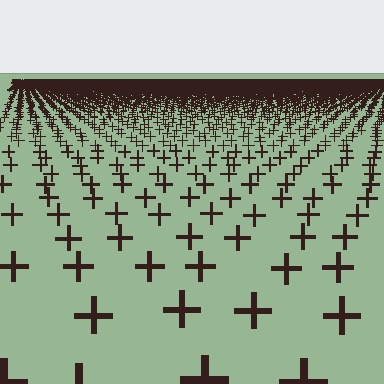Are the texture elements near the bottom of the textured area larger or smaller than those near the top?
Larger. Near the bottom, elements are closer to the viewer and appear at a bigger on-screen size.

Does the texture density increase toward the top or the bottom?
Density increases toward the top.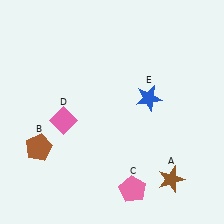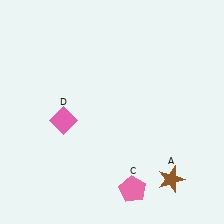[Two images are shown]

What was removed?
The brown pentagon (B), the blue star (E) were removed in Image 2.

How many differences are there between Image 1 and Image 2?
There are 2 differences between the two images.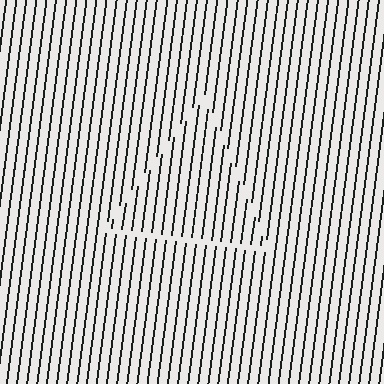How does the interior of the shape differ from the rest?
The interior of the shape contains the same grating, shifted by half a period — the contour is defined by the phase discontinuity where line-ends from the inner and outer gratings abut.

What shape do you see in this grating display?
An illusory triangle. The interior of the shape contains the same grating, shifted by half a period — the contour is defined by the phase discontinuity where line-ends from the inner and outer gratings abut.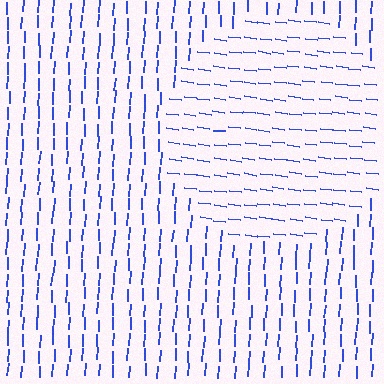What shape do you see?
I see a circle.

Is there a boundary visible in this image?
Yes, there is a texture boundary formed by a change in line orientation.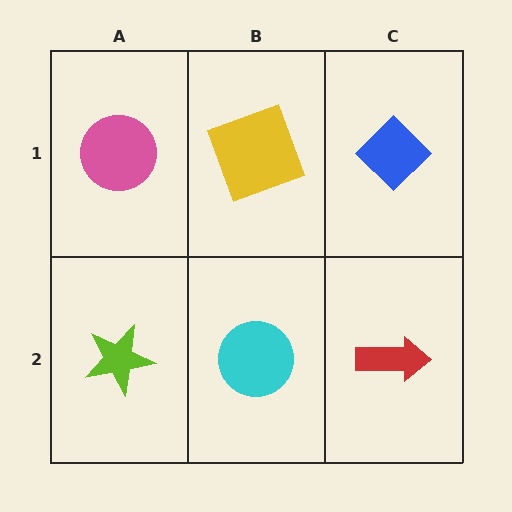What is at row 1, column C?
A blue diamond.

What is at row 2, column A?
A lime star.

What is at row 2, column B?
A cyan circle.